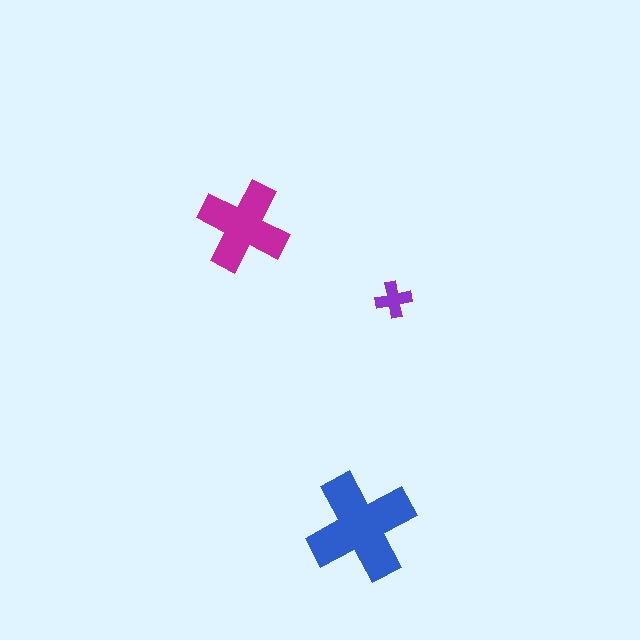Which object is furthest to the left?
The magenta cross is leftmost.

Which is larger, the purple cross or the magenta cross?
The magenta one.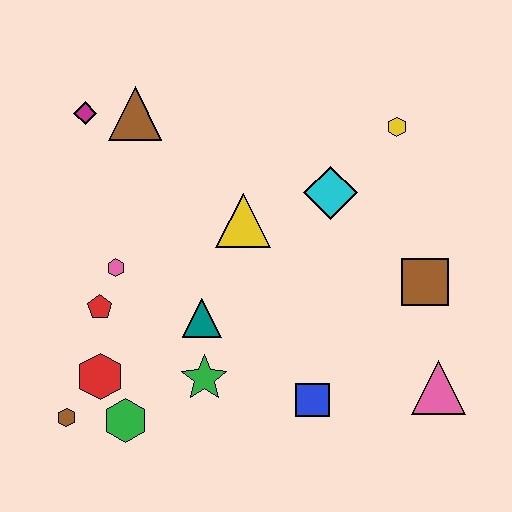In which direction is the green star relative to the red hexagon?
The green star is to the right of the red hexagon.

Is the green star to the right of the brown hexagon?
Yes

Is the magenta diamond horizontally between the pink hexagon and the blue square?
No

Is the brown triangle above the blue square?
Yes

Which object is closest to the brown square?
The pink triangle is closest to the brown square.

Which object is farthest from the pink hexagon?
The pink triangle is farthest from the pink hexagon.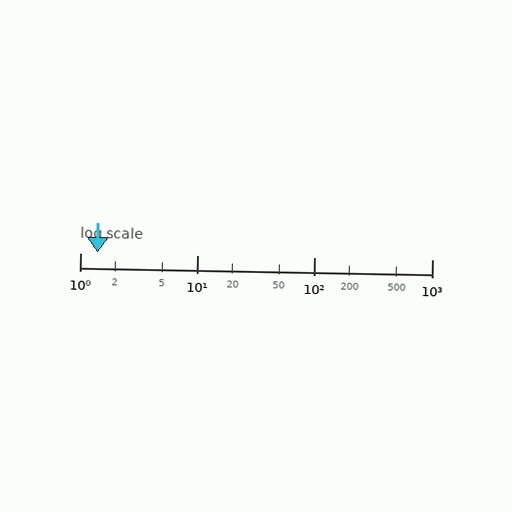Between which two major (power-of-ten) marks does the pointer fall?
The pointer is between 1 and 10.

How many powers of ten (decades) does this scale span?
The scale spans 3 decades, from 1 to 1000.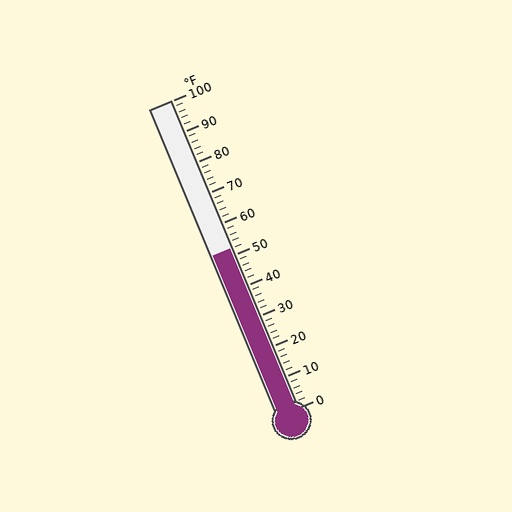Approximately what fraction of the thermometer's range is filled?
The thermometer is filled to approximately 50% of its range.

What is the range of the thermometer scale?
The thermometer scale ranges from 0°F to 100°F.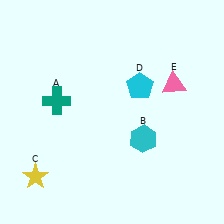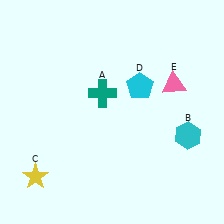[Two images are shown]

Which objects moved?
The objects that moved are: the teal cross (A), the cyan hexagon (B).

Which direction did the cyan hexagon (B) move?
The cyan hexagon (B) moved right.